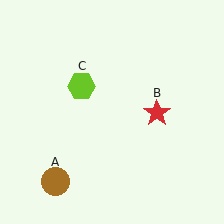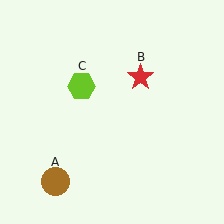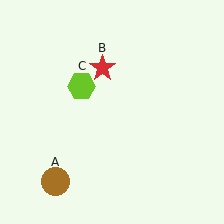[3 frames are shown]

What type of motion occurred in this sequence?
The red star (object B) rotated counterclockwise around the center of the scene.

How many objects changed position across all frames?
1 object changed position: red star (object B).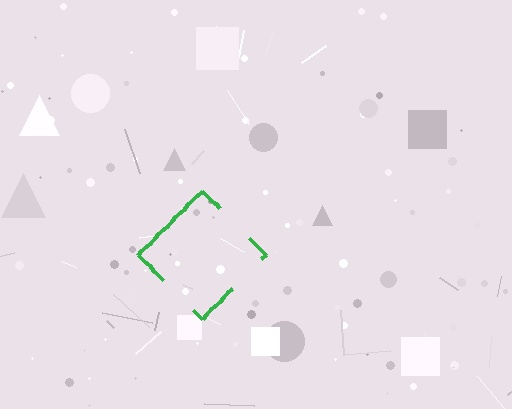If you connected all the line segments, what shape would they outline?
They would outline a diamond.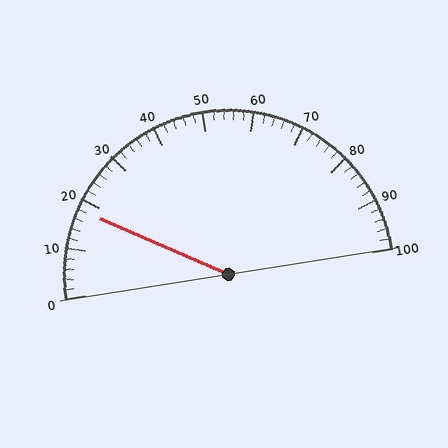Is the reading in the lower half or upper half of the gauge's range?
The reading is in the lower half of the range (0 to 100).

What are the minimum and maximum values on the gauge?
The gauge ranges from 0 to 100.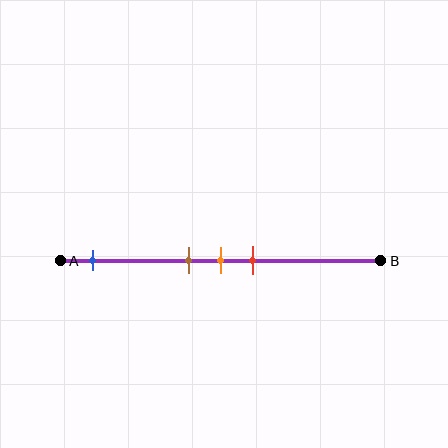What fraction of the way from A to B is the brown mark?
The brown mark is approximately 40% (0.4) of the way from A to B.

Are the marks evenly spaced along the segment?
No, the marks are not evenly spaced.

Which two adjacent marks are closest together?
The brown and orange marks are the closest adjacent pair.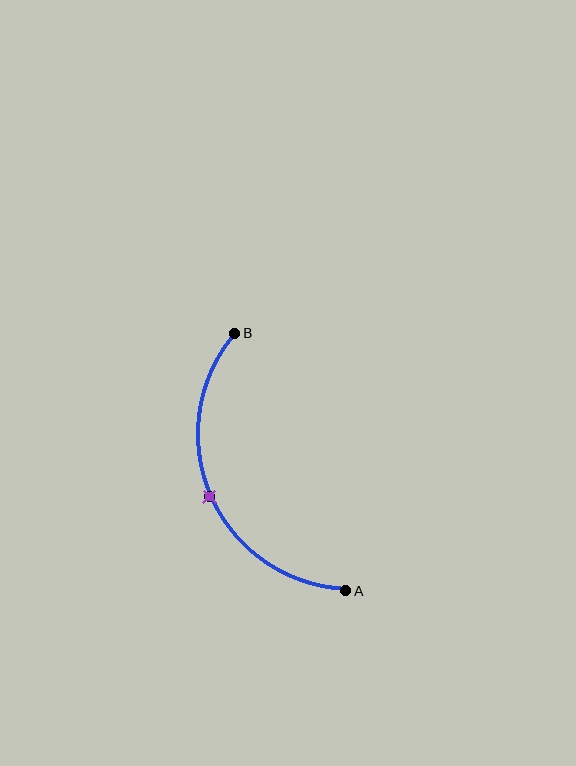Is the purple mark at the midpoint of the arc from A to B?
Yes. The purple mark lies on the arc at equal arc-length from both A and B — it is the arc midpoint.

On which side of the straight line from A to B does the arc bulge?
The arc bulges to the left of the straight line connecting A and B.